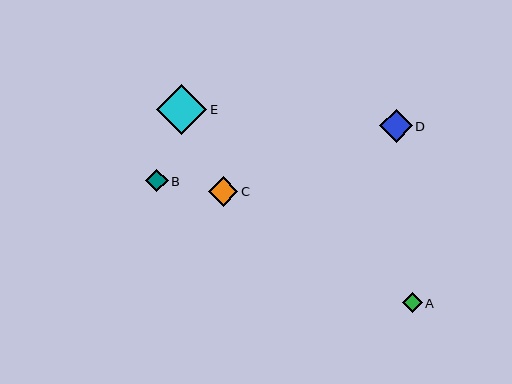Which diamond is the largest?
Diamond E is the largest with a size of approximately 51 pixels.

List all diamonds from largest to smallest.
From largest to smallest: E, D, C, B, A.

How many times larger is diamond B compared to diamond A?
Diamond B is approximately 1.1 times the size of diamond A.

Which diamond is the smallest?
Diamond A is the smallest with a size of approximately 20 pixels.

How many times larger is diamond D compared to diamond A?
Diamond D is approximately 1.6 times the size of diamond A.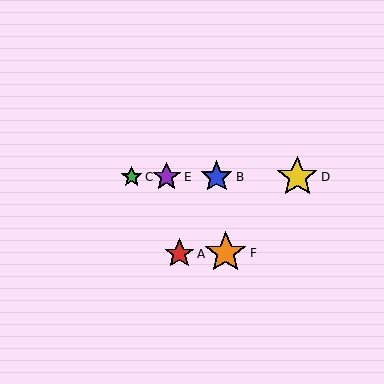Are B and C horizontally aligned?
Yes, both are at y≈177.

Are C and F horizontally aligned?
No, C is at y≈177 and F is at y≈253.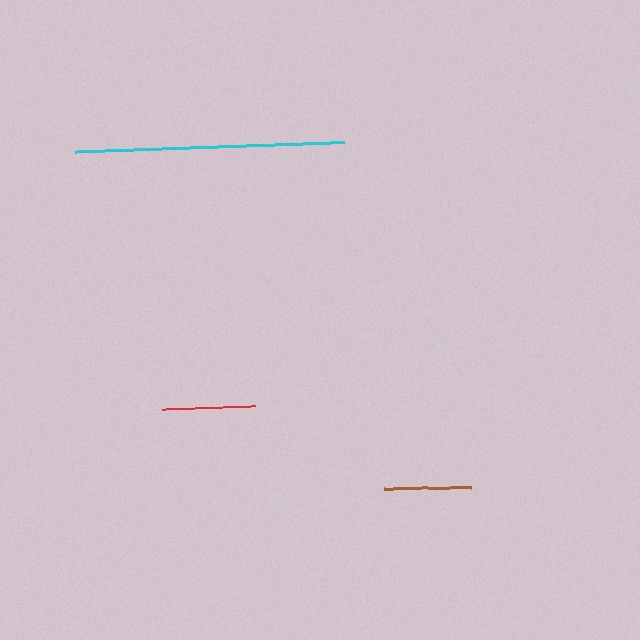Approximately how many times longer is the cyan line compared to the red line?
The cyan line is approximately 2.9 times the length of the red line.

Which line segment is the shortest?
The brown line is the shortest at approximately 87 pixels.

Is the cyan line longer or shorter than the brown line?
The cyan line is longer than the brown line.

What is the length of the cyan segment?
The cyan segment is approximately 269 pixels long.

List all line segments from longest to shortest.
From longest to shortest: cyan, red, brown.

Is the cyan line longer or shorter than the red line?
The cyan line is longer than the red line.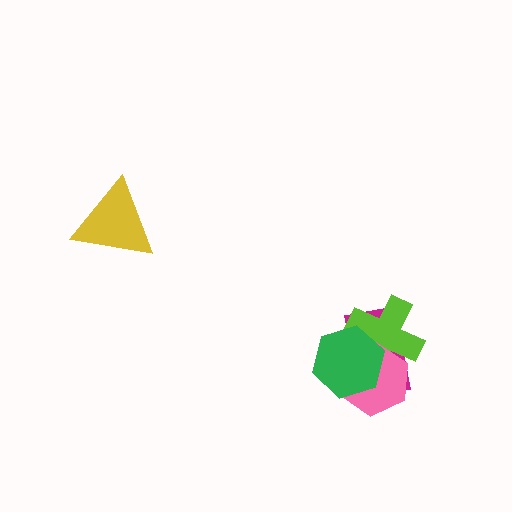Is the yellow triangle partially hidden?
No, no other shape covers it.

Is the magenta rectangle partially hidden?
Yes, it is partially covered by another shape.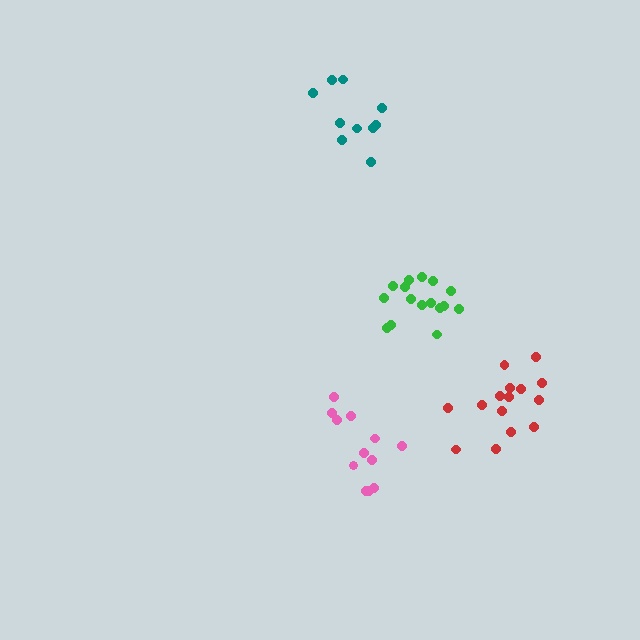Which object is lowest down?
The pink cluster is bottommost.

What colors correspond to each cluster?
The clusters are colored: green, teal, pink, red.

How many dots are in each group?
Group 1: 16 dots, Group 2: 10 dots, Group 3: 12 dots, Group 4: 15 dots (53 total).